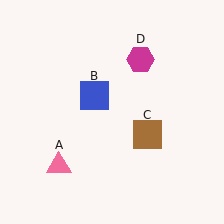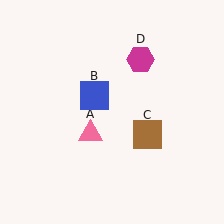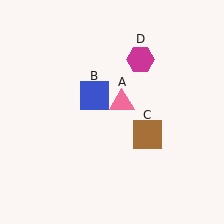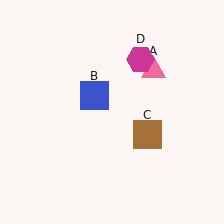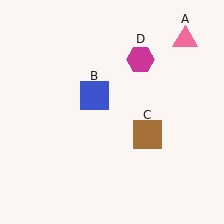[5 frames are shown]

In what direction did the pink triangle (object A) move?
The pink triangle (object A) moved up and to the right.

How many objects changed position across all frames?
1 object changed position: pink triangle (object A).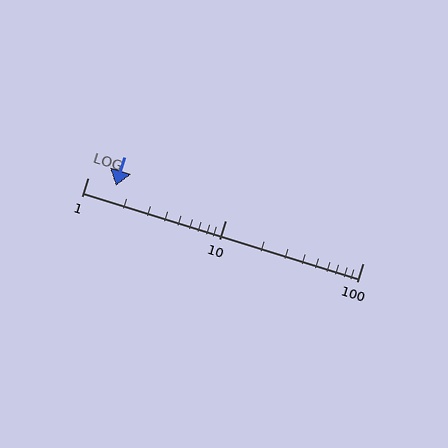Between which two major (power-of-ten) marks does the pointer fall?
The pointer is between 1 and 10.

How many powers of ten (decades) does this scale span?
The scale spans 2 decades, from 1 to 100.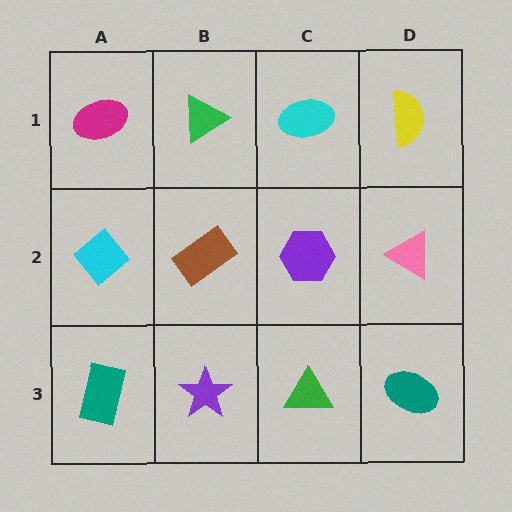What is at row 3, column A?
A teal rectangle.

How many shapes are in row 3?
4 shapes.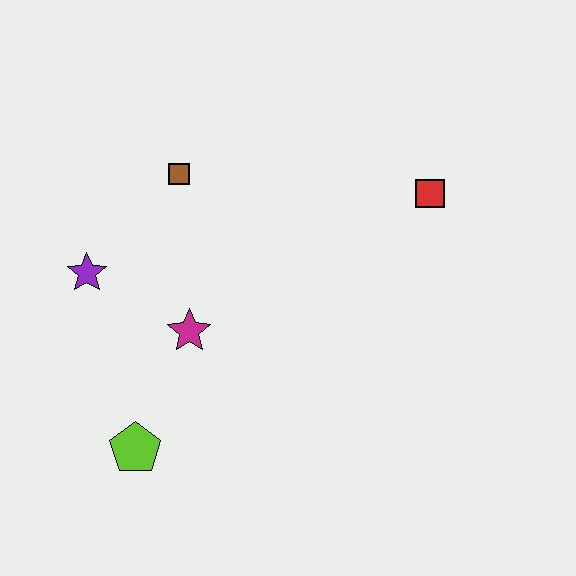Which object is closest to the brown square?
The purple star is closest to the brown square.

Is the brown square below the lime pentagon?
No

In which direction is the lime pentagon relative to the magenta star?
The lime pentagon is below the magenta star.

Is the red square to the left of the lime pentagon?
No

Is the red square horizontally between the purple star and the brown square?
No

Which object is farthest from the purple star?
The red square is farthest from the purple star.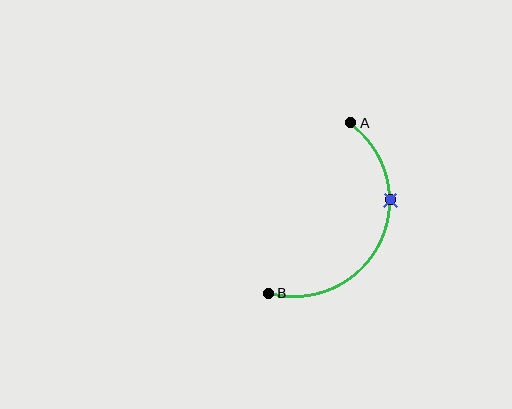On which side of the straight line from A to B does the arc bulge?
The arc bulges to the right of the straight line connecting A and B.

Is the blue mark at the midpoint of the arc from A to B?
No. The blue mark lies on the arc but is closer to endpoint A. The arc midpoint would be at the point on the curve equidistant along the arc from both A and B.